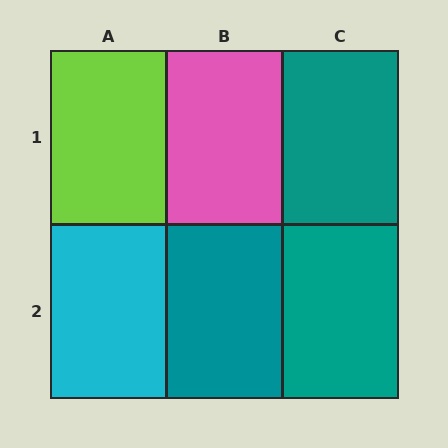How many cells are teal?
3 cells are teal.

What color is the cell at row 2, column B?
Teal.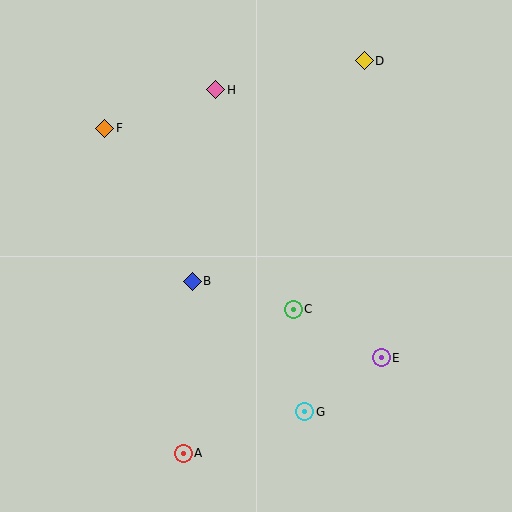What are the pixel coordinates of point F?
Point F is at (105, 128).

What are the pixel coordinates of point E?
Point E is at (381, 358).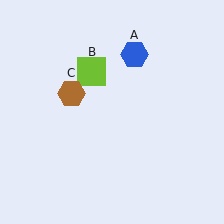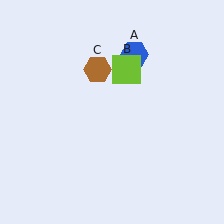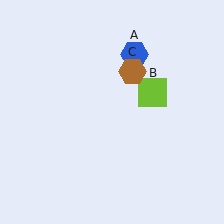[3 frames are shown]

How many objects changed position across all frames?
2 objects changed position: lime square (object B), brown hexagon (object C).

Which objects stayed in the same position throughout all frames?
Blue hexagon (object A) remained stationary.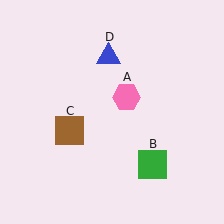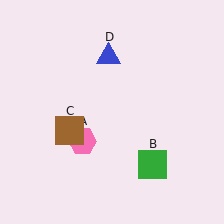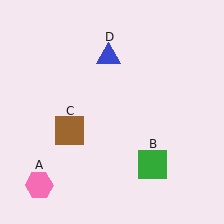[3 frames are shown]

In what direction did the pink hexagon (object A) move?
The pink hexagon (object A) moved down and to the left.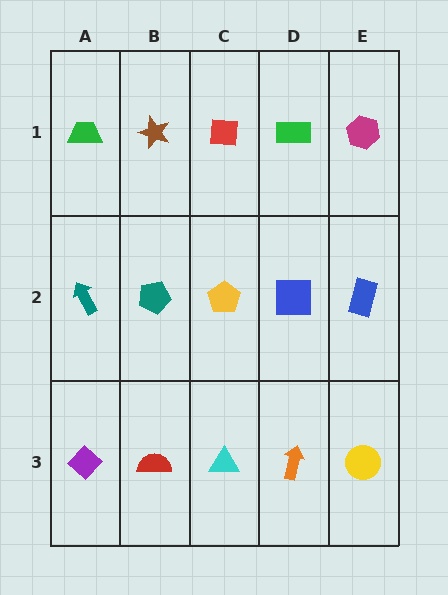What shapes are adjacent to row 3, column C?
A yellow pentagon (row 2, column C), a red semicircle (row 3, column B), an orange arrow (row 3, column D).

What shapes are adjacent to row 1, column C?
A yellow pentagon (row 2, column C), a brown star (row 1, column B), a green rectangle (row 1, column D).